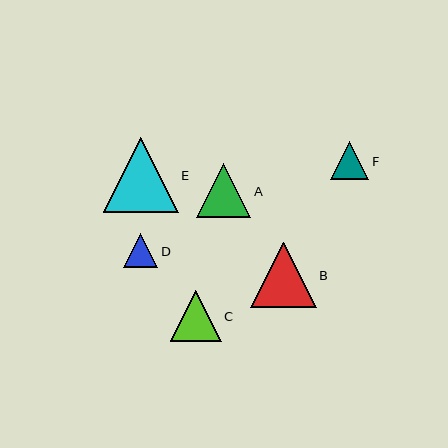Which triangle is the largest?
Triangle E is the largest with a size of approximately 75 pixels.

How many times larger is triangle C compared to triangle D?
Triangle C is approximately 1.5 times the size of triangle D.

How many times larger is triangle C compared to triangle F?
Triangle C is approximately 1.3 times the size of triangle F.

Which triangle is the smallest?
Triangle D is the smallest with a size of approximately 34 pixels.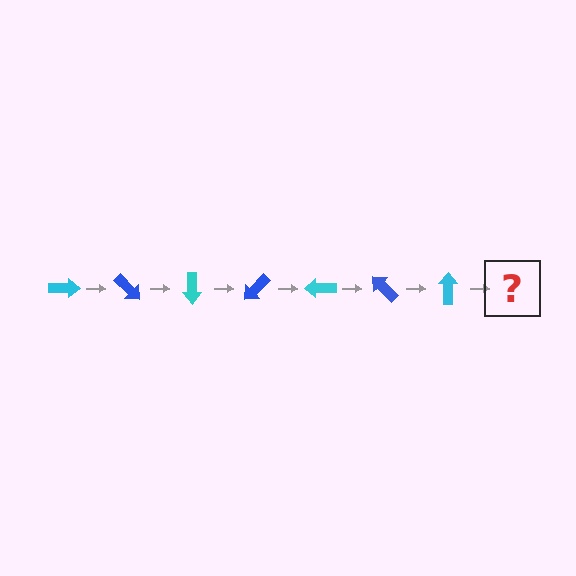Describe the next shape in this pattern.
It should be a blue arrow, rotated 315 degrees from the start.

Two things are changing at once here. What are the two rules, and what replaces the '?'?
The two rules are that it rotates 45 degrees each step and the color cycles through cyan and blue. The '?' should be a blue arrow, rotated 315 degrees from the start.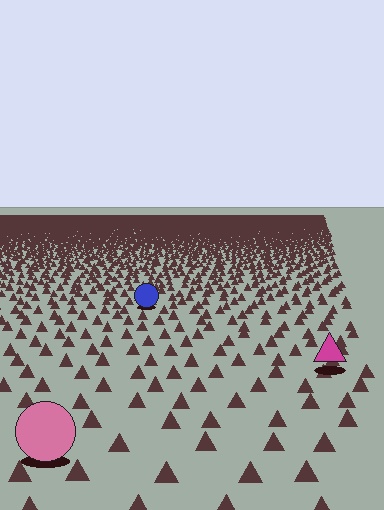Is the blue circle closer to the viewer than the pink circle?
No. The pink circle is closer — you can tell from the texture gradient: the ground texture is coarser near it.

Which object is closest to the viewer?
The pink circle is closest. The texture marks near it are larger and more spread out.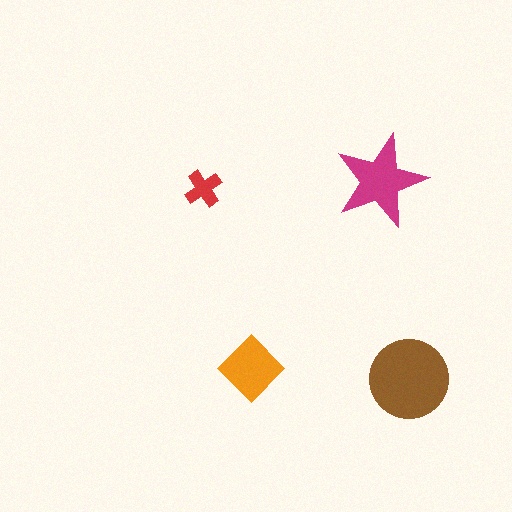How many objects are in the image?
There are 4 objects in the image.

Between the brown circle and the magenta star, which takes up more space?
The brown circle.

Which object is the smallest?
The red cross.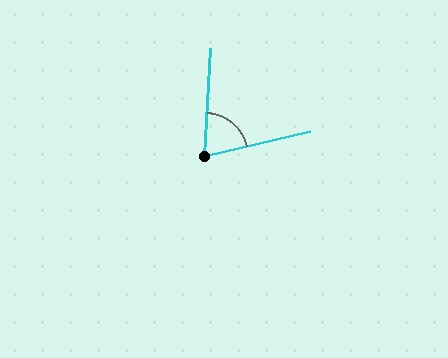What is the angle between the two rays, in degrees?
Approximately 74 degrees.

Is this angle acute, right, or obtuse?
It is acute.